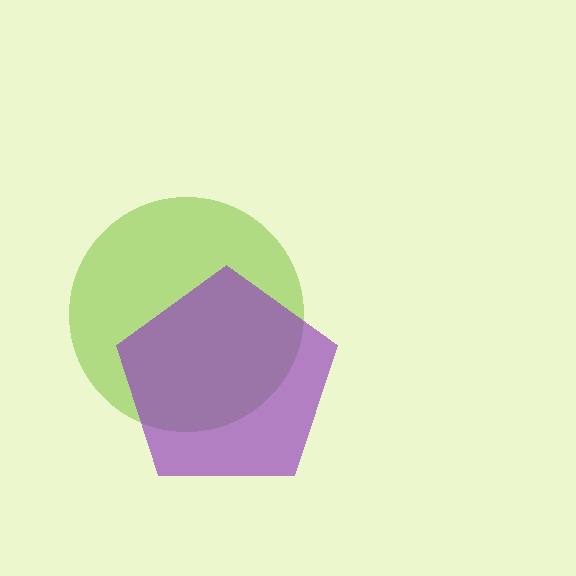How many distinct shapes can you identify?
There are 2 distinct shapes: a lime circle, a purple pentagon.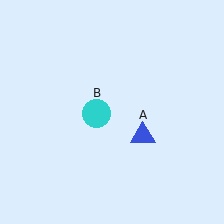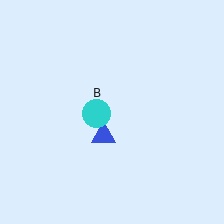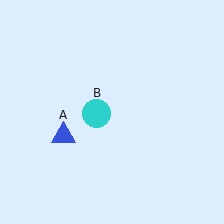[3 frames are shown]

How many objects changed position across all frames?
1 object changed position: blue triangle (object A).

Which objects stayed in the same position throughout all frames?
Cyan circle (object B) remained stationary.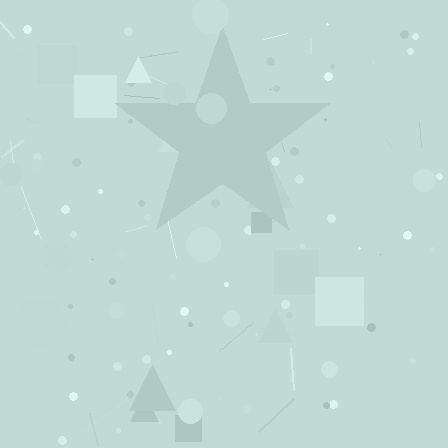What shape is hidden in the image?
A star is hidden in the image.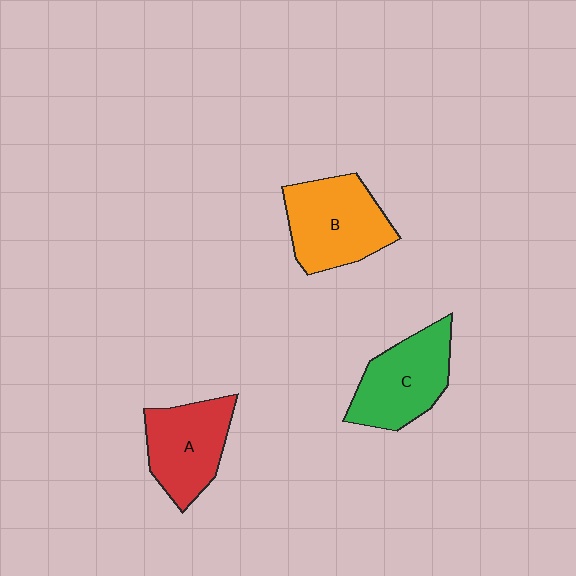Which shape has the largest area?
Shape B (orange).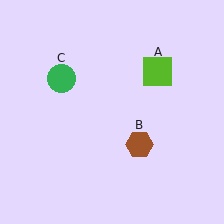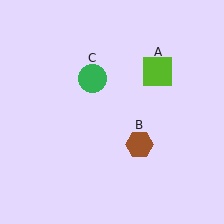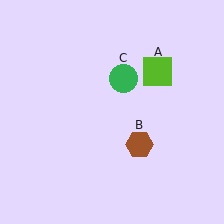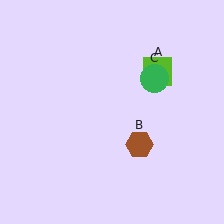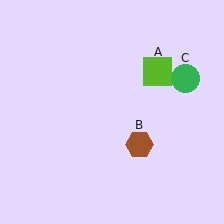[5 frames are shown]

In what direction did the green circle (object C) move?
The green circle (object C) moved right.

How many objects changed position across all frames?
1 object changed position: green circle (object C).